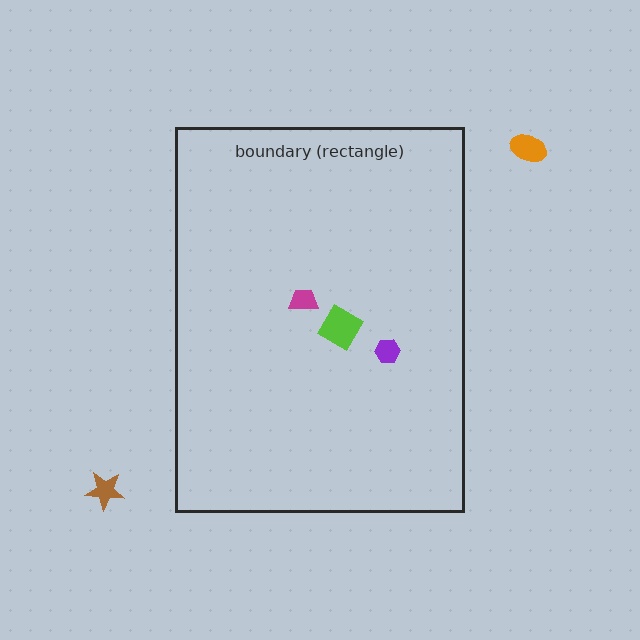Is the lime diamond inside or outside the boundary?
Inside.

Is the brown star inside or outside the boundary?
Outside.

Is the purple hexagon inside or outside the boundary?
Inside.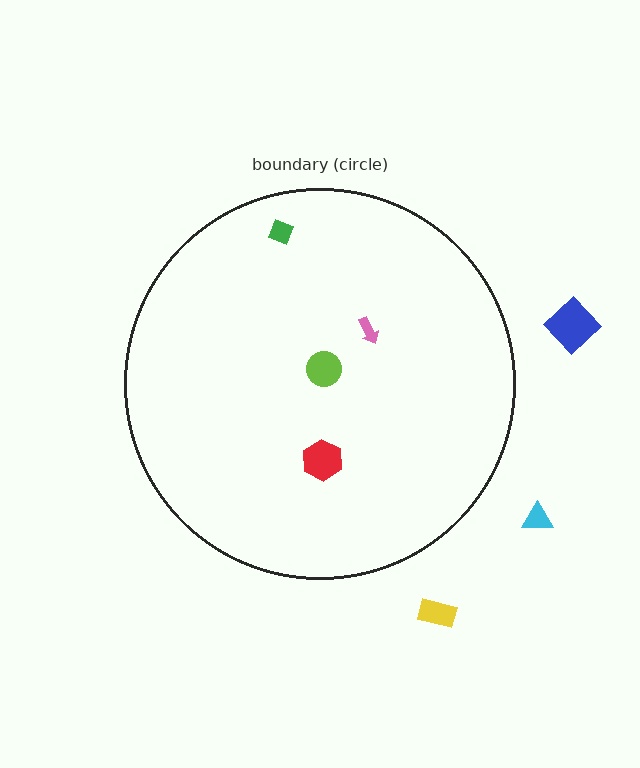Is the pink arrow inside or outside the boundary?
Inside.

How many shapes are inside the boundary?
4 inside, 3 outside.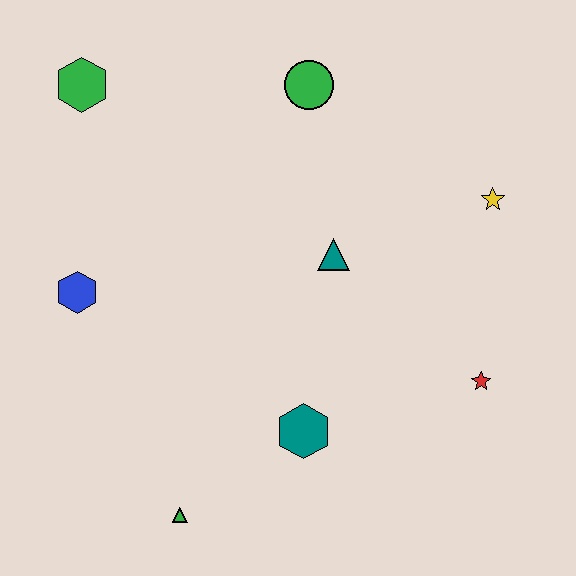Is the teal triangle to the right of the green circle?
Yes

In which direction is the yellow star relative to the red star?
The yellow star is above the red star.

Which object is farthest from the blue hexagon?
The yellow star is farthest from the blue hexagon.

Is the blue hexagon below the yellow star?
Yes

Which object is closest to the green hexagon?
The blue hexagon is closest to the green hexagon.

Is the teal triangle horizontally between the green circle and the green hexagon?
No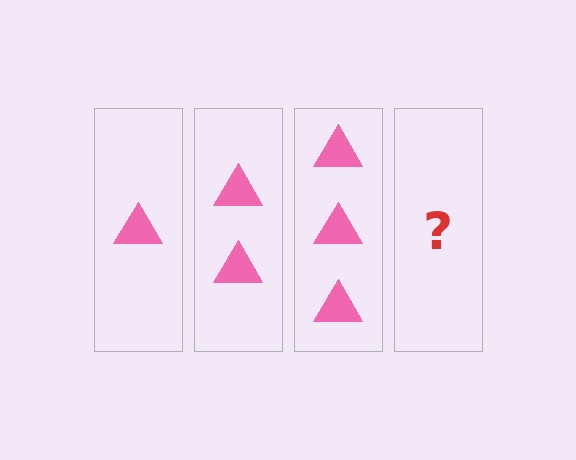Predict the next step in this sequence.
The next step is 4 triangles.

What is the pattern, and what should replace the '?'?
The pattern is that each step adds one more triangle. The '?' should be 4 triangles.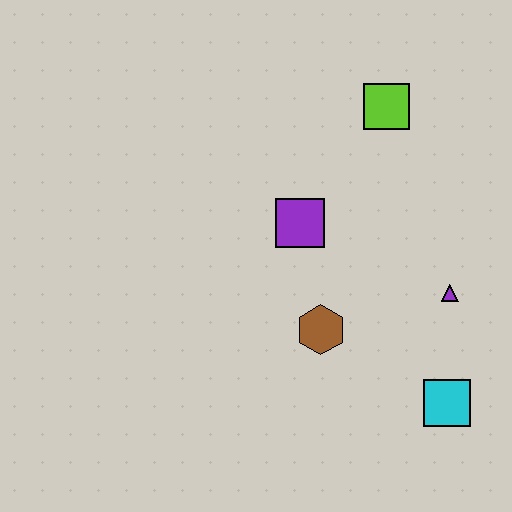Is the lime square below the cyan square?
No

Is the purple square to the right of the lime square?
No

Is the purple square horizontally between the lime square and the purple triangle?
No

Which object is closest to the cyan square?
The purple triangle is closest to the cyan square.